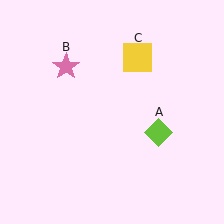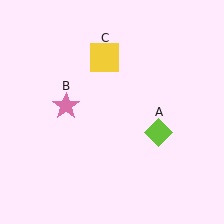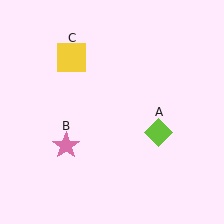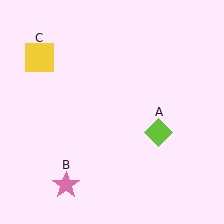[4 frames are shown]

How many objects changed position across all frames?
2 objects changed position: pink star (object B), yellow square (object C).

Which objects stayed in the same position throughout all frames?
Lime diamond (object A) remained stationary.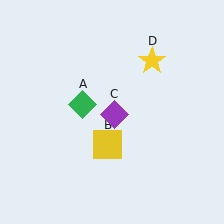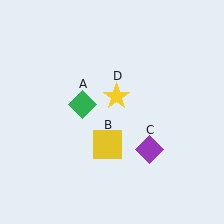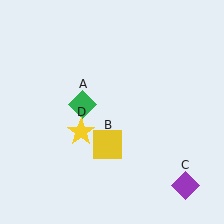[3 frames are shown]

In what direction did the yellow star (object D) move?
The yellow star (object D) moved down and to the left.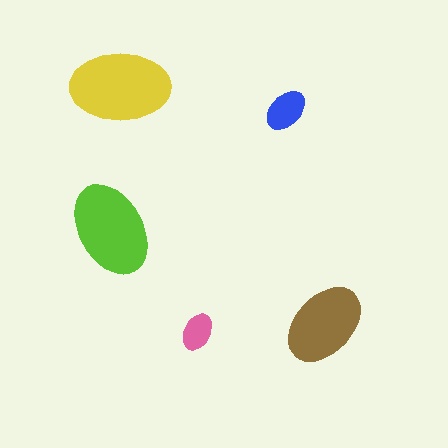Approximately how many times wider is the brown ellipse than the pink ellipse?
About 2 times wider.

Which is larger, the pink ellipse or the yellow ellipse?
The yellow one.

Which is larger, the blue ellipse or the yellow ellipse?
The yellow one.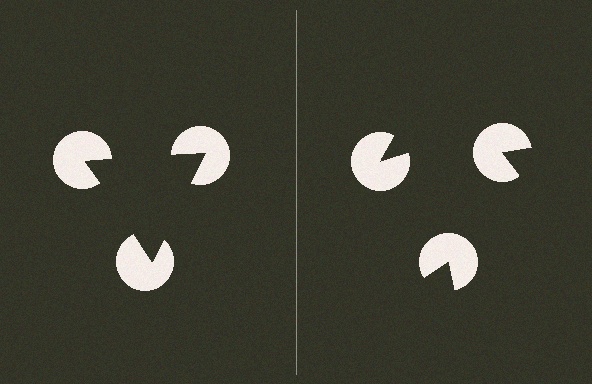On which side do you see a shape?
An illusory triangle appears on the left side. On the right side the wedge cuts are rotated, so no coherent shape forms.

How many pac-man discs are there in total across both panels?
6 — 3 on each side.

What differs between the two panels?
The pac-man discs are positioned identically on both sides; only the wedge orientations differ. On the left they align to a triangle; on the right they are misaligned.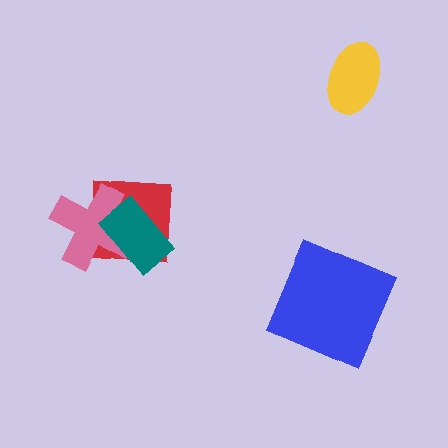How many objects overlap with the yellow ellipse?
0 objects overlap with the yellow ellipse.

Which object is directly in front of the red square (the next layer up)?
The pink cross is directly in front of the red square.